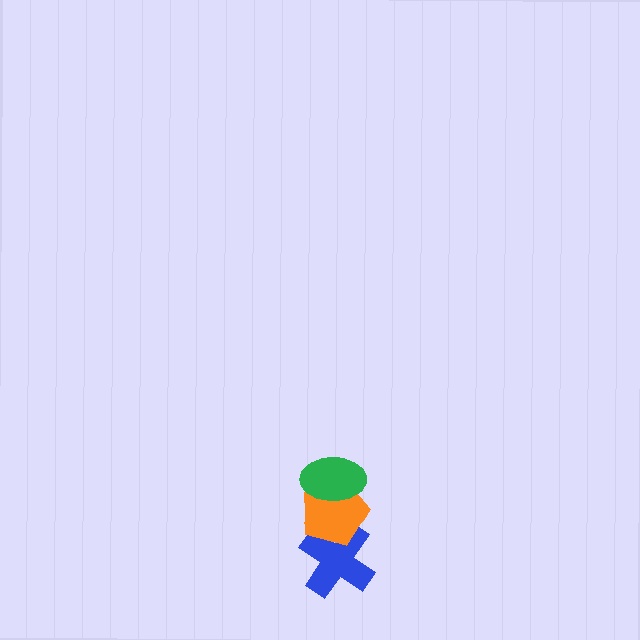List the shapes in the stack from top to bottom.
From top to bottom: the green ellipse, the orange pentagon, the blue cross.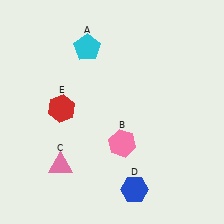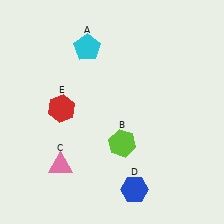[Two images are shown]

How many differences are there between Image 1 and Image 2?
There is 1 difference between the two images.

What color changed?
The hexagon (B) changed from pink in Image 1 to lime in Image 2.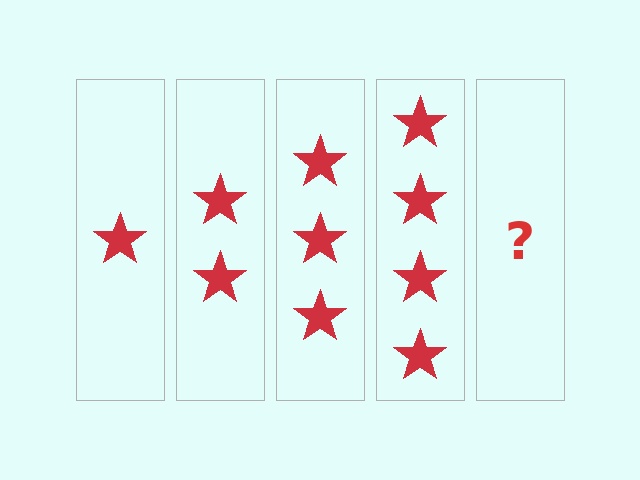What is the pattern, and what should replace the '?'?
The pattern is that each step adds one more star. The '?' should be 5 stars.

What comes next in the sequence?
The next element should be 5 stars.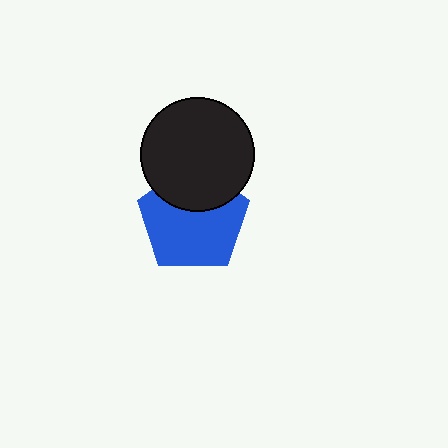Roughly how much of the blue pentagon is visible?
Most of it is visible (roughly 68%).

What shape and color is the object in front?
The object in front is a black circle.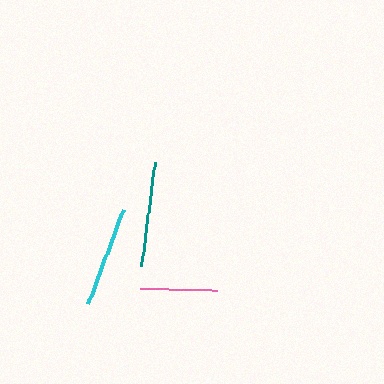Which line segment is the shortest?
The pink line is the shortest at approximately 77 pixels.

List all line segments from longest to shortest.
From longest to shortest: teal, cyan, pink.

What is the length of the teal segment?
The teal segment is approximately 104 pixels long.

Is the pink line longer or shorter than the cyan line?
The cyan line is longer than the pink line.